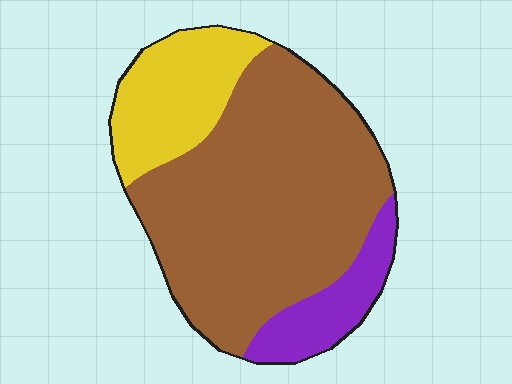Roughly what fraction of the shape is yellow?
Yellow takes up less than a quarter of the shape.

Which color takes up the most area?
Brown, at roughly 65%.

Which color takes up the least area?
Purple, at roughly 15%.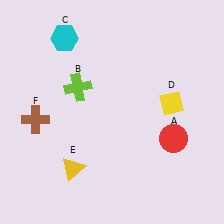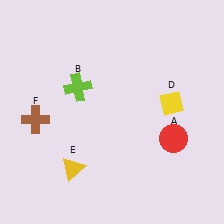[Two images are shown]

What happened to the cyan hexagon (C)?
The cyan hexagon (C) was removed in Image 2. It was in the top-left area of Image 1.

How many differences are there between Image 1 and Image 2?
There is 1 difference between the two images.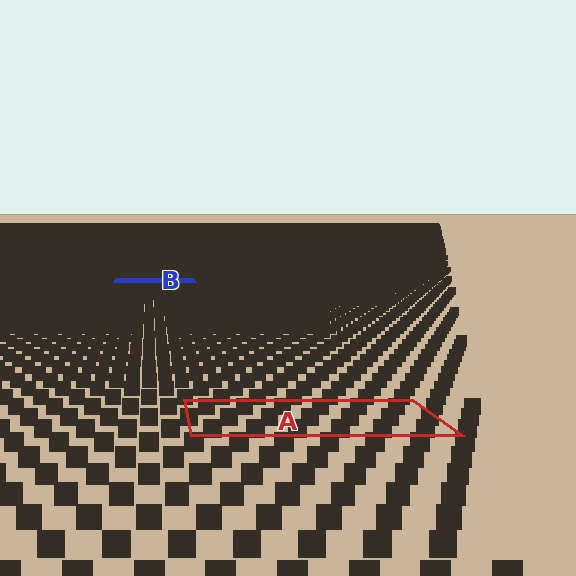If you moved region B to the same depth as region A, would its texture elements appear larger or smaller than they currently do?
They would appear larger. At a closer depth, the same texture elements are projected at a bigger on-screen size.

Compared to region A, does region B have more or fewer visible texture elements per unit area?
Region B has more texture elements per unit area — they are packed more densely because it is farther away.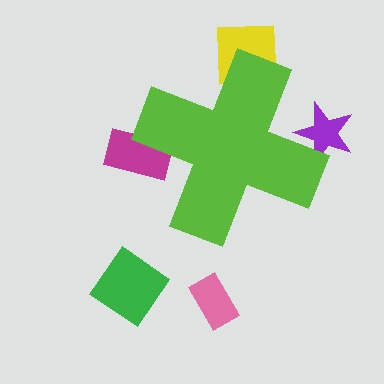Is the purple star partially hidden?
Yes, the purple star is partially hidden behind the lime cross.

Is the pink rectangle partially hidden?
No, the pink rectangle is fully visible.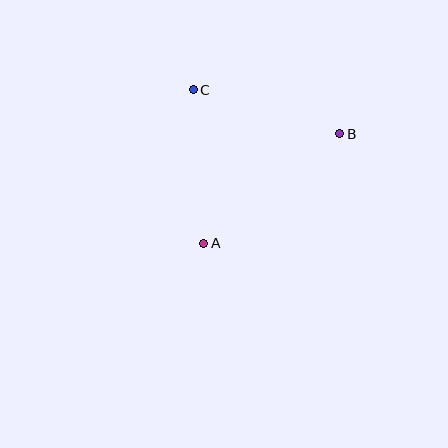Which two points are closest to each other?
Points B and C are closest to each other.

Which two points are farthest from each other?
Points A and B are farthest from each other.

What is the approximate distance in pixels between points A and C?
The distance between A and C is approximately 154 pixels.